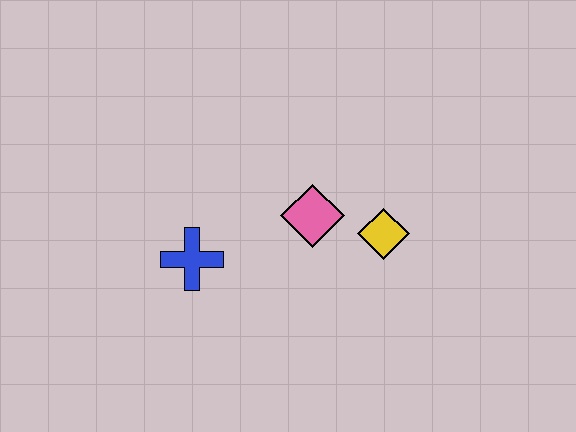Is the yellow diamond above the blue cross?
Yes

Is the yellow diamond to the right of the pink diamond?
Yes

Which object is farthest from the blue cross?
The yellow diamond is farthest from the blue cross.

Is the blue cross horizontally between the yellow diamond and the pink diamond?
No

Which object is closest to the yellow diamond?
The pink diamond is closest to the yellow diamond.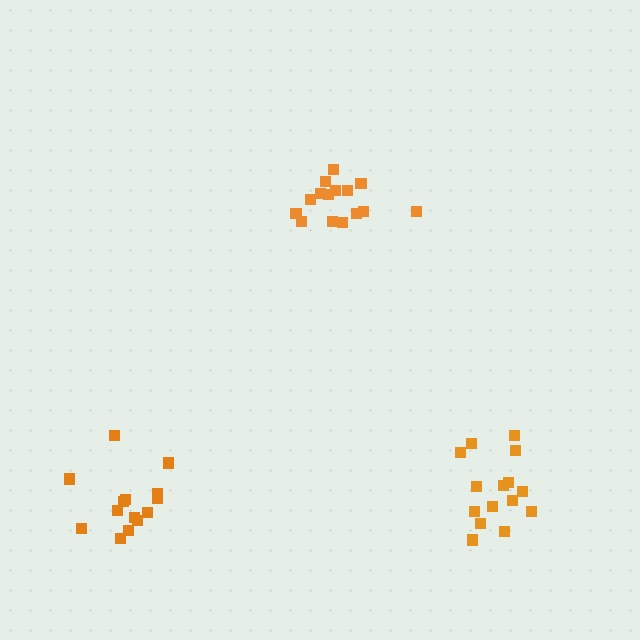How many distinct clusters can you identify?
There are 3 distinct clusters.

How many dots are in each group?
Group 1: 14 dots, Group 2: 15 dots, Group 3: 15 dots (44 total).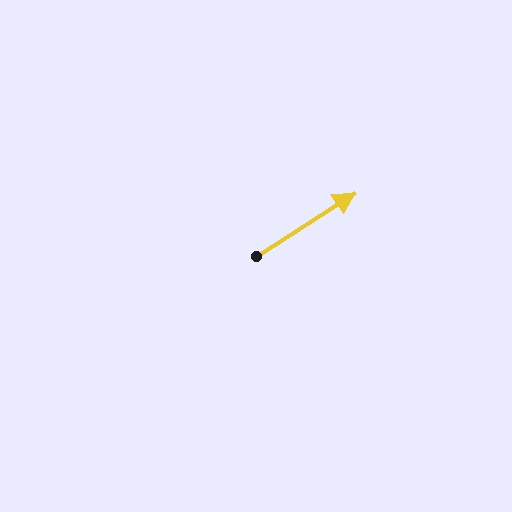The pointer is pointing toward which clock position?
Roughly 2 o'clock.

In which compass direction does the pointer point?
Northeast.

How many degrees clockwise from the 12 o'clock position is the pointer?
Approximately 57 degrees.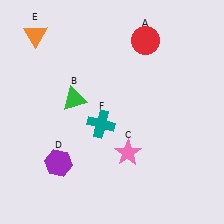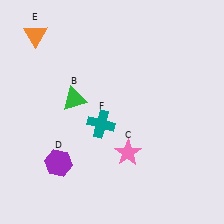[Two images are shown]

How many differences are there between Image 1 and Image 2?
There is 1 difference between the two images.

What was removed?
The red circle (A) was removed in Image 2.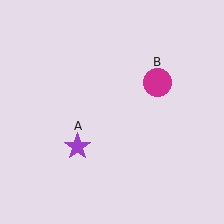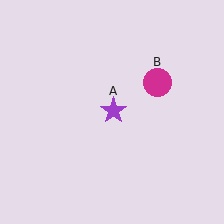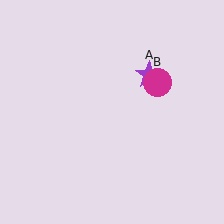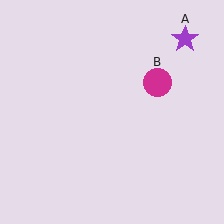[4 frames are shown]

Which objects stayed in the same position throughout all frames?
Magenta circle (object B) remained stationary.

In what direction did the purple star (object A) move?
The purple star (object A) moved up and to the right.